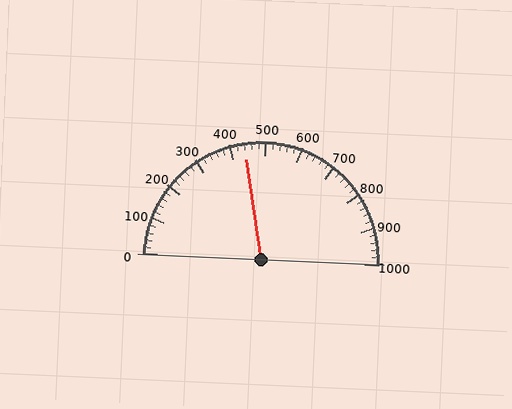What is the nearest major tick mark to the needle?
The nearest major tick mark is 400.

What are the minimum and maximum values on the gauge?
The gauge ranges from 0 to 1000.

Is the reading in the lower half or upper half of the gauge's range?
The reading is in the lower half of the range (0 to 1000).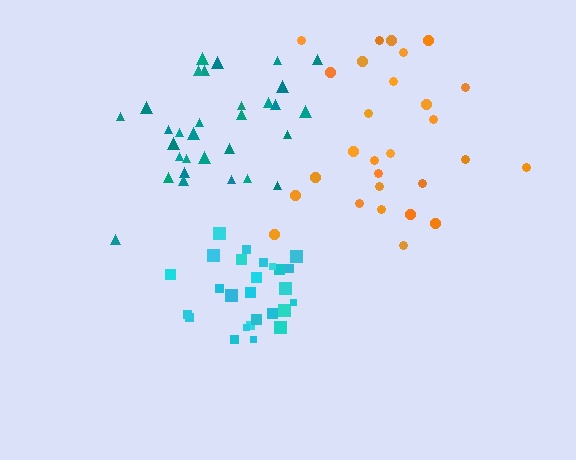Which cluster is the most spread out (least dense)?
Orange.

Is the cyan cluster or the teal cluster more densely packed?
Cyan.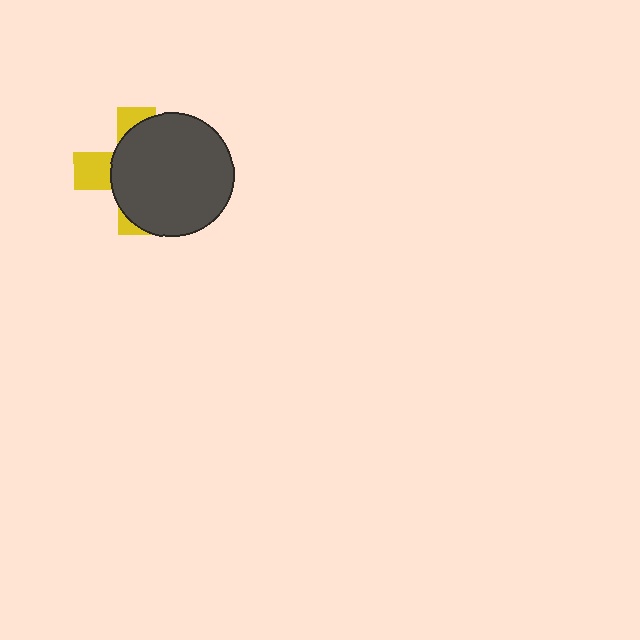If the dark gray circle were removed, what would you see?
You would see the complete yellow cross.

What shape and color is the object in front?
The object in front is a dark gray circle.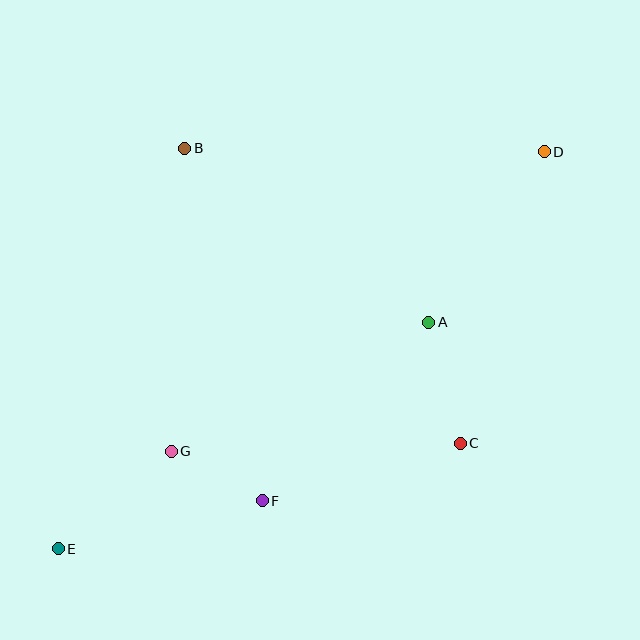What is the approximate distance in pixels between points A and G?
The distance between A and G is approximately 288 pixels.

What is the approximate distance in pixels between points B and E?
The distance between B and E is approximately 420 pixels.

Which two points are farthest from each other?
Points D and E are farthest from each other.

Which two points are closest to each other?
Points F and G are closest to each other.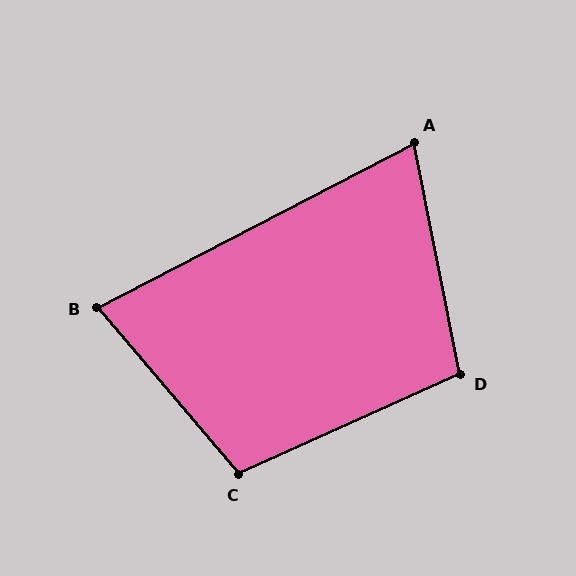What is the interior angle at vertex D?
Approximately 103 degrees (obtuse).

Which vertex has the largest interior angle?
C, at approximately 106 degrees.